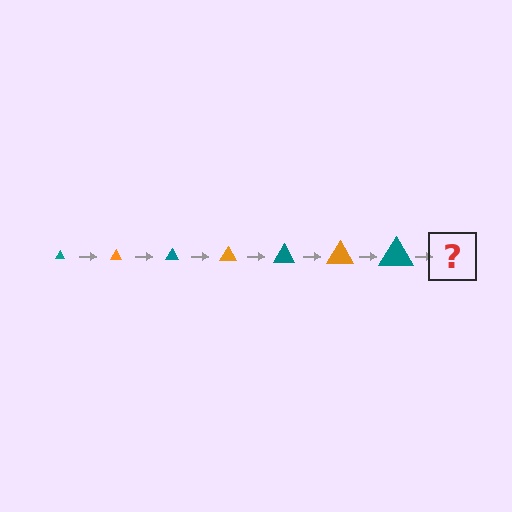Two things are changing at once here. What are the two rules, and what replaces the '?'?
The two rules are that the triangle grows larger each step and the color cycles through teal and orange. The '?' should be an orange triangle, larger than the previous one.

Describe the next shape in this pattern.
It should be an orange triangle, larger than the previous one.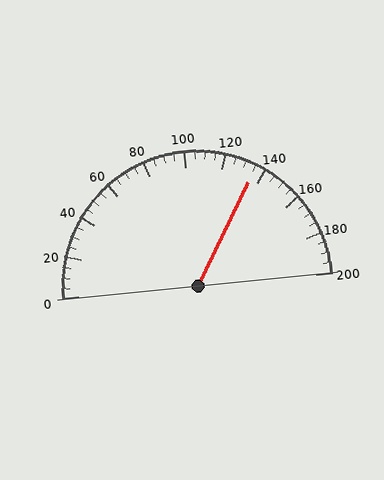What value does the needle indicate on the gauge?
The needle indicates approximately 135.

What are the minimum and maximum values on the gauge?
The gauge ranges from 0 to 200.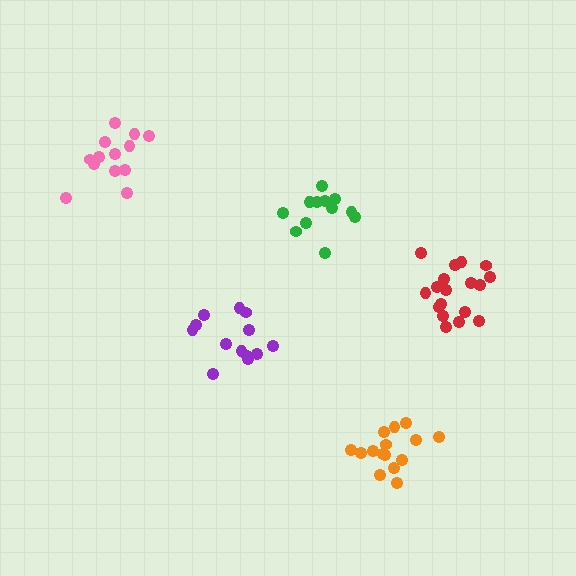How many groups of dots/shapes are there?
There are 5 groups.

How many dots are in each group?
Group 1: 12 dots, Group 2: 13 dots, Group 3: 13 dots, Group 4: 15 dots, Group 5: 18 dots (71 total).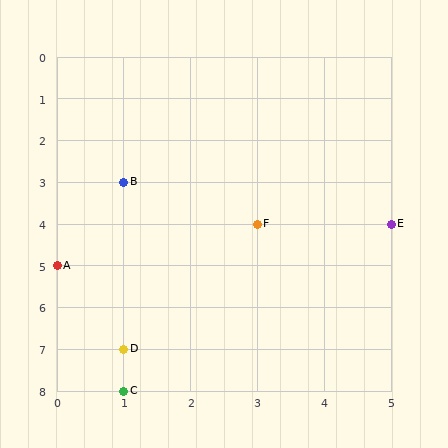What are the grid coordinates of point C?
Point C is at grid coordinates (1, 8).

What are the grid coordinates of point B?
Point B is at grid coordinates (1, 3).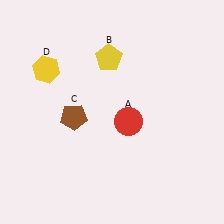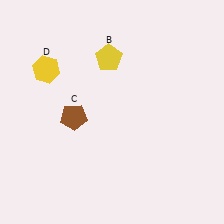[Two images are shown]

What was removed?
The red circle (A) was removed in Image 2.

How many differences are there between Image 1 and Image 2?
There is 1 difference between the two images.